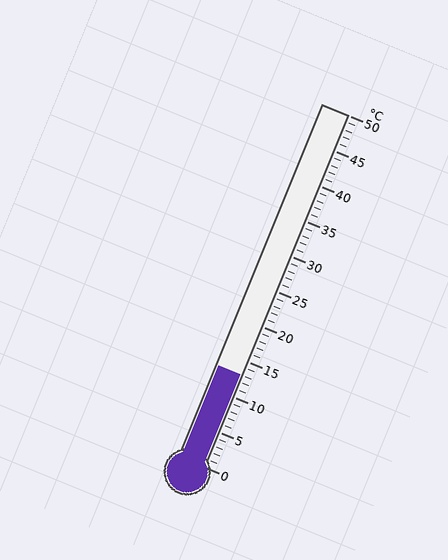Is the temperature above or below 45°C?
The temperature is below 45°C.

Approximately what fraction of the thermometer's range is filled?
The thermometer is filled to approximately 25% of its range.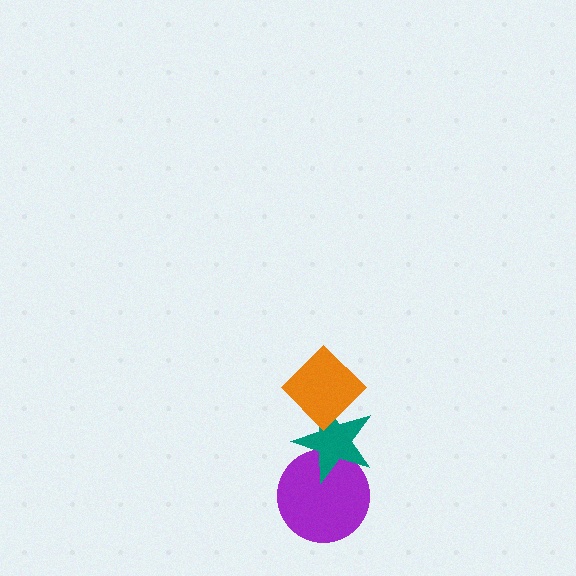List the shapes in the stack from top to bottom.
From top to bottom: the orange diamond, the teal star, the purple circle.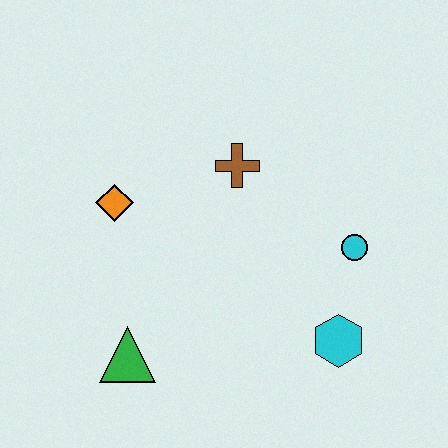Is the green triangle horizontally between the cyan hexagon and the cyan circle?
No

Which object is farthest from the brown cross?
The green triangle is farthest from the brown cross.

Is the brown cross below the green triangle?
No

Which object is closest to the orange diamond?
The brown cross is closest to the orange diamond.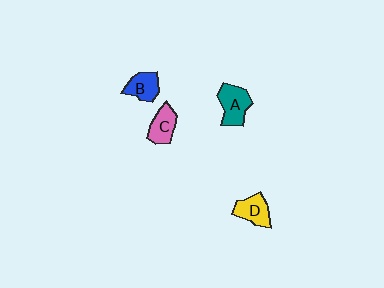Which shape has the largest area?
Shape A (teal).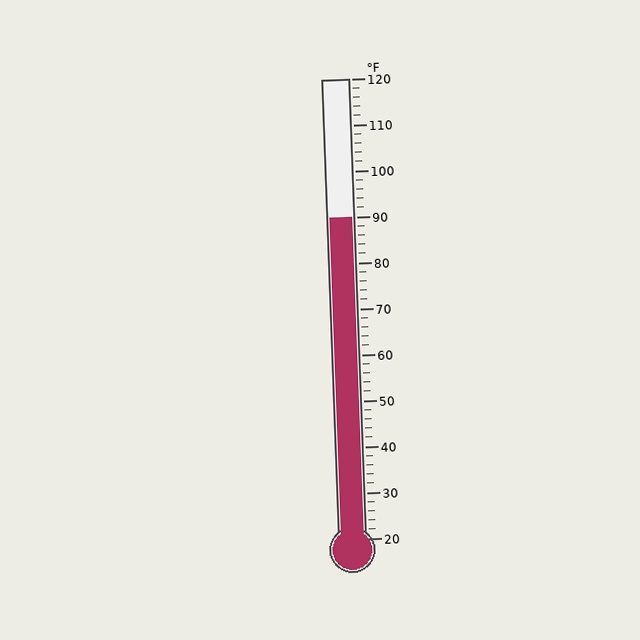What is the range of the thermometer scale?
The thermometer scale ranges from 20°F to 120°F.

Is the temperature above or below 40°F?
The temperature is above 40°F.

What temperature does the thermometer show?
The thermometer shows approximately 90°F.